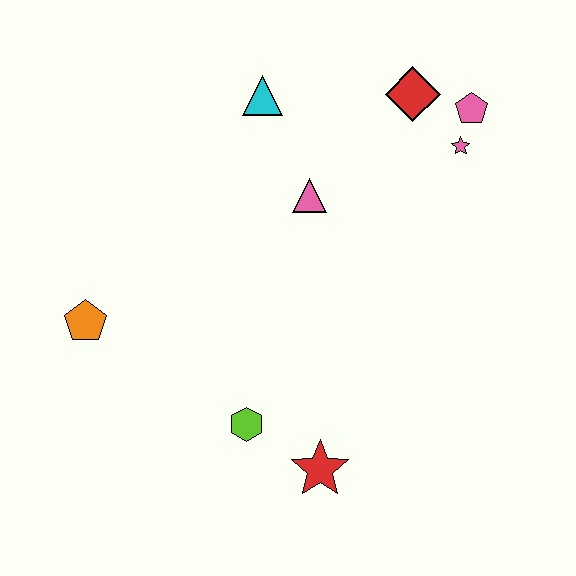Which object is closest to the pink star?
The pink pentagon is closest to the pink star.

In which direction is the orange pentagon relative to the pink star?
The orange pentagon is to the left of the pink star.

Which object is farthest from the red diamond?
The orange pentagon is farthest from the red diamond.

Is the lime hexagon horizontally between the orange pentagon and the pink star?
Yes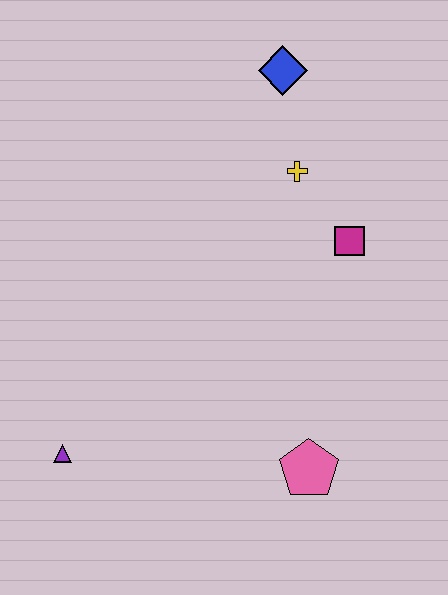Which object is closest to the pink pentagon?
The magenta square is closest to the pink pentagon.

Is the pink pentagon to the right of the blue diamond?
Yes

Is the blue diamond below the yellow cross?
No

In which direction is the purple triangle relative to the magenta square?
The purple triangle is to the left of the magenta square.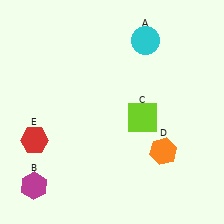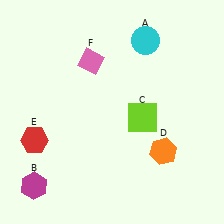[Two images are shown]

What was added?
A pink diamond (F) was added in Image 2.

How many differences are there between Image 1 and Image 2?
There is 1 difference between the two images.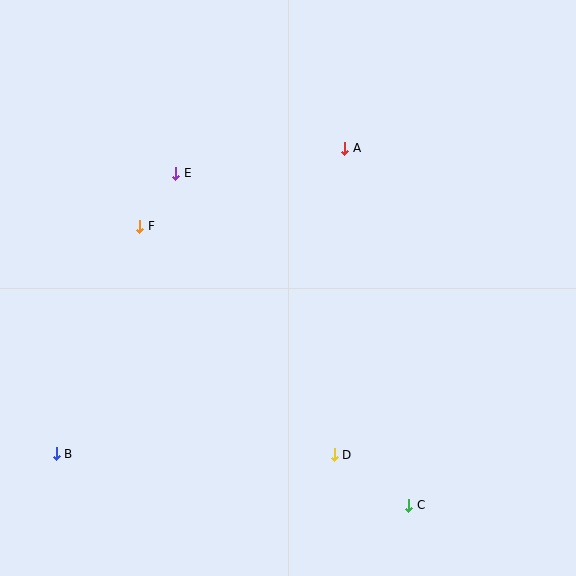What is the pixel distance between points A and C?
The distance between A and C is 362 pixels.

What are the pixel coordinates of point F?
Point F is at (140, 226).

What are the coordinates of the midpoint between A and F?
The midpoint between A and F is at (242, 187).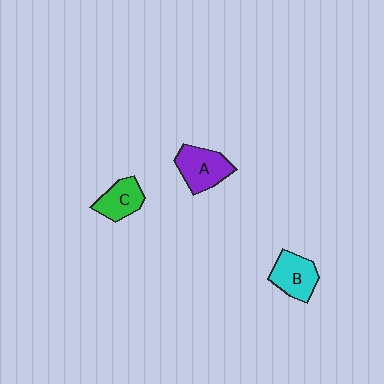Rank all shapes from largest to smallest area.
From largest to smallest: A (purple), B (cyan), C (green).